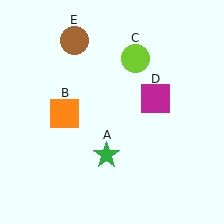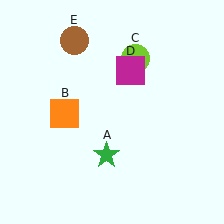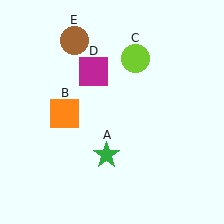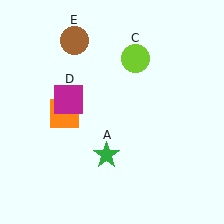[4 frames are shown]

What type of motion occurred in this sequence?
The magenta square (object D) rotated counterclockwise around the center of the scene.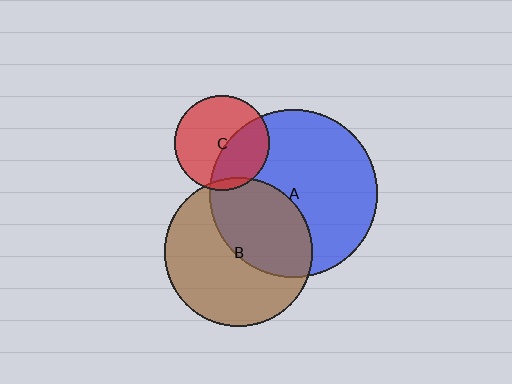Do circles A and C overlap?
Yes.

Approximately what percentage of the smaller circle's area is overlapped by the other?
Approximately 40%.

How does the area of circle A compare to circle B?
Approximately 1.3 times.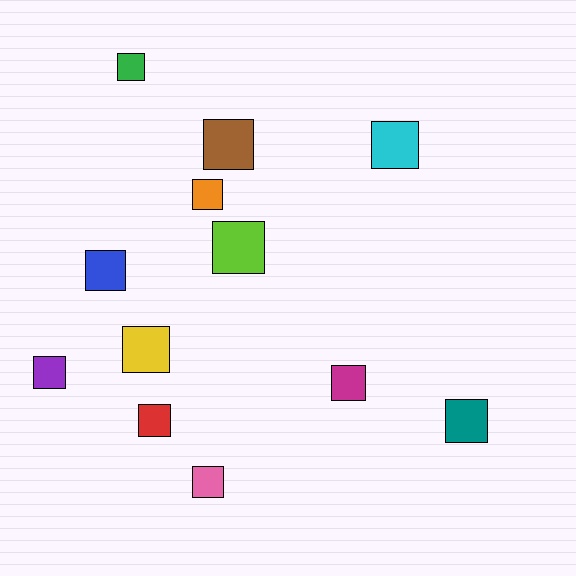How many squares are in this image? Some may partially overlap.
There are 12 squares.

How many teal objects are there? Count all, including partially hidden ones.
There is 1 teal object.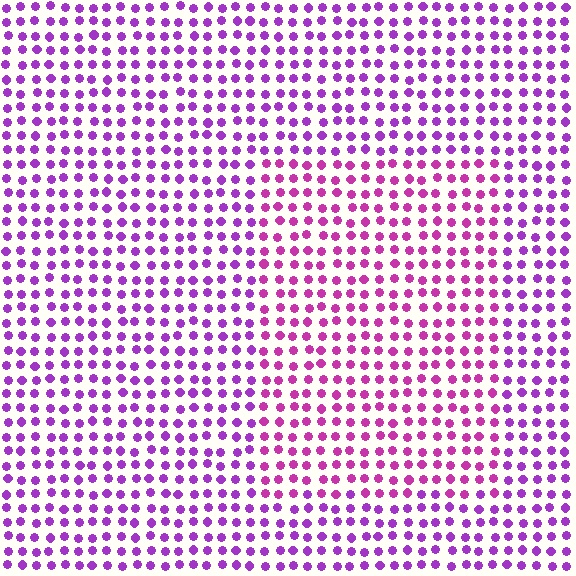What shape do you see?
I see a rectangle.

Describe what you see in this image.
The image is filled with small purple elements in a uniform arrangement. A rectangle-shaped region is visible where the elements are tinted to a slightly different hue, forming a subtle color boundary.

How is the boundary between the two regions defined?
The boundary is defined purely by a slight shift in hue (about 27 degrees). Spacing, size, and orientation are identical on both sides.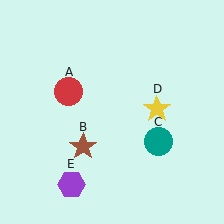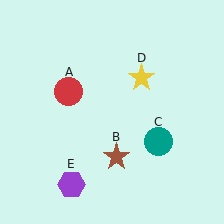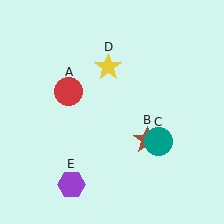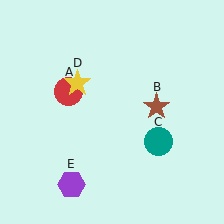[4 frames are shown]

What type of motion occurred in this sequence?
The brown star (object B), yellow star (object D) rotated counterclockwise around the center of the scene.